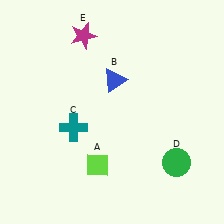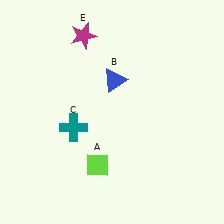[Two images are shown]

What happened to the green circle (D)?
The green circle (D) was removed in Image 2. It was in the bottom-right area of Image 1.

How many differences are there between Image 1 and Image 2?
There is 1 difference between the two images.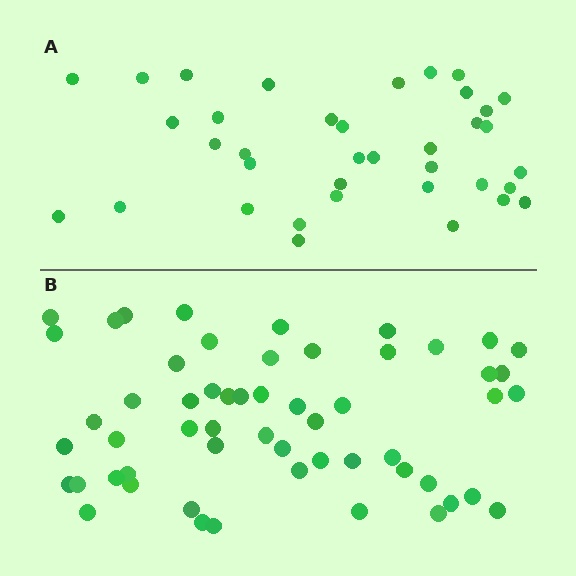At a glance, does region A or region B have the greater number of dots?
Region B (the bottom region) has more dots.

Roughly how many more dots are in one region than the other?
Region B has approximately 20 more dots than region A.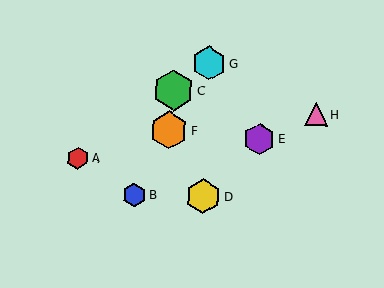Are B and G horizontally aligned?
No, B is at y≈195 and G is at y≈63.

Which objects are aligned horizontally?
Objects B, D are aligned horizontally.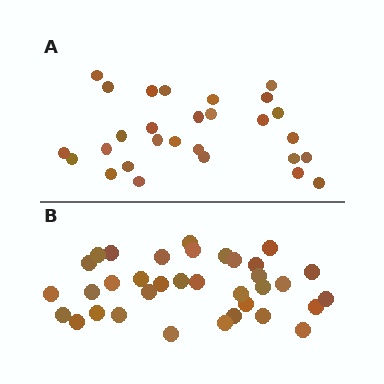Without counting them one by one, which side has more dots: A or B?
Region B (the bottom region) has more dots.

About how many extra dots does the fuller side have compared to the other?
Region B has roughly 8 or so more dots than region A.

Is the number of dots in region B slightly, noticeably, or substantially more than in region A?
Region B has noticeably more, but not dramatically so. The ratio is roughly 1.2 to 1.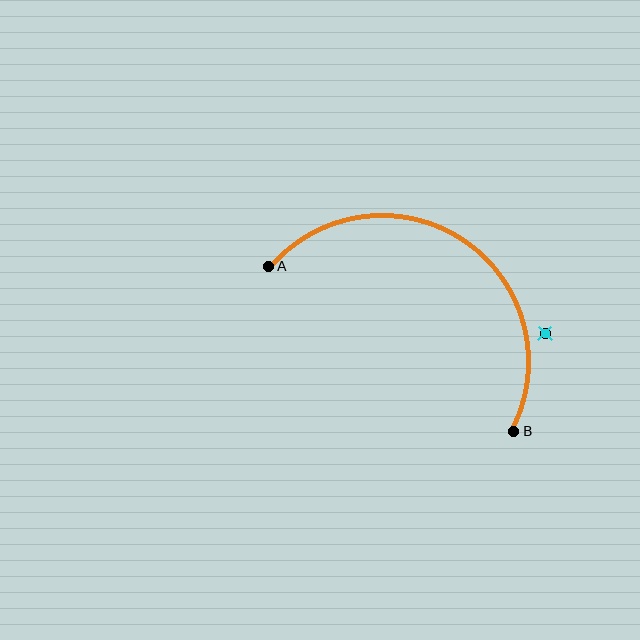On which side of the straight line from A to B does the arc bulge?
The arc bulges above and to the right of the straight line connecting A and B.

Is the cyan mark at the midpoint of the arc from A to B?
No — the cyan mark does not lie on the arc at all. It sits slightly outside the curve.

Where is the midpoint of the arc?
The arc midpoint is the point on the curve farthest from the straight line joining A and B. It sits above and to the right of that line.